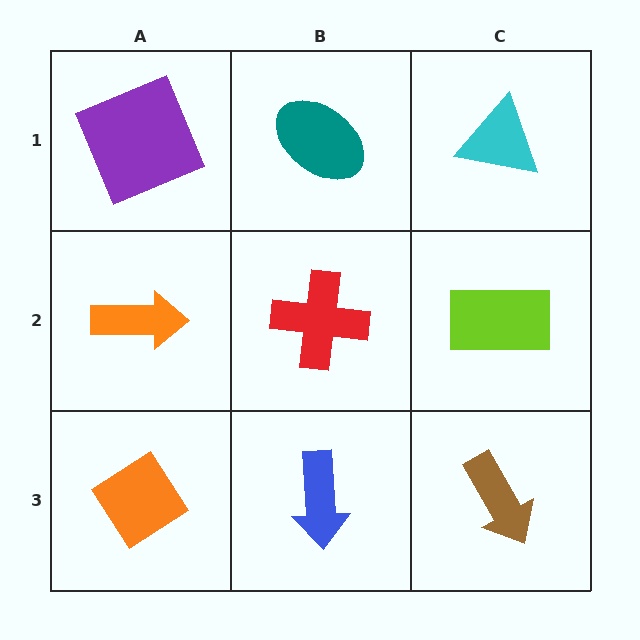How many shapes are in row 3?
3 shapes.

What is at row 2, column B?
A red cross.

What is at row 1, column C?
A cyan triangle.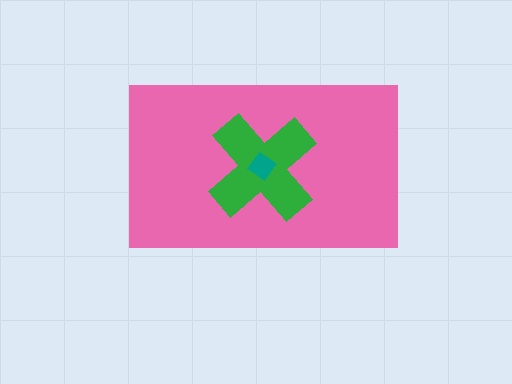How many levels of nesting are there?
3.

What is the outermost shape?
The pink rectangle.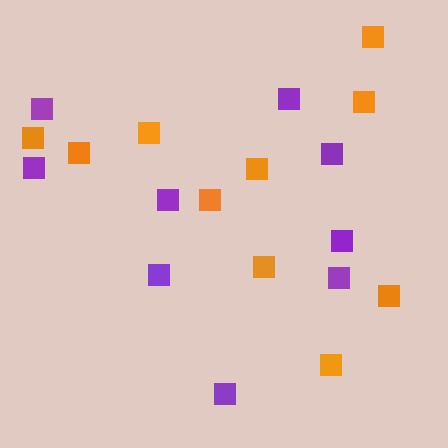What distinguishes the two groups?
There are 2 groups: one group of orange squares (10) and one group of purple squares (9).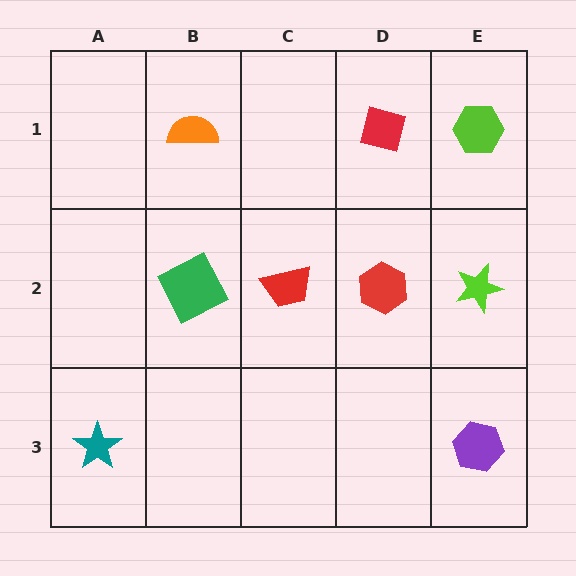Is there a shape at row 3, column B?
No, that cell is empty.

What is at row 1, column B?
An orange semicircle.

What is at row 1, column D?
A red square.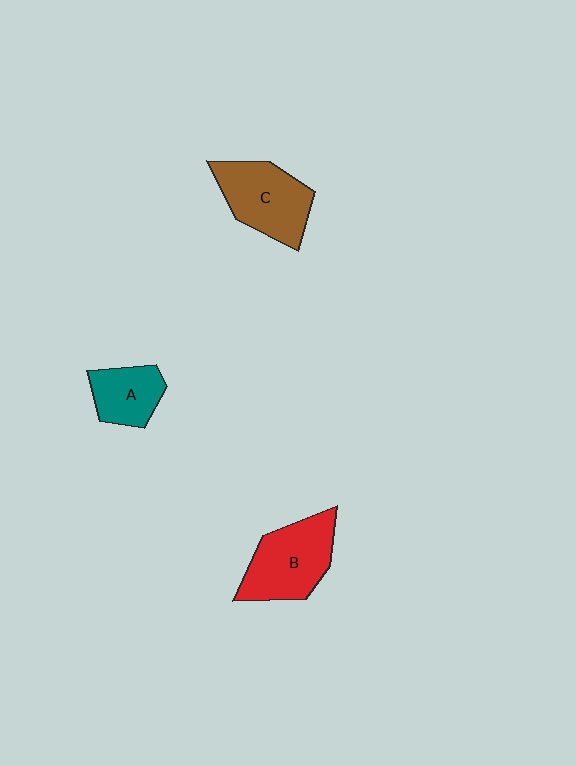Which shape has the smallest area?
Shape A (teal).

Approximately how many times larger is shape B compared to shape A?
Approximately 1.6 times.